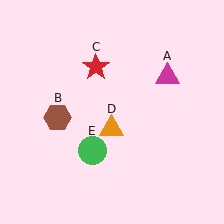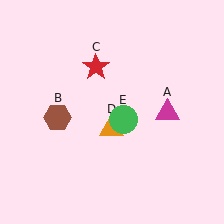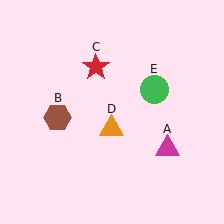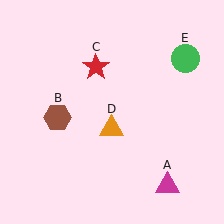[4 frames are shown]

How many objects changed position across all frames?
2 objects changed position: magenta triangle (object A), green circle (object E).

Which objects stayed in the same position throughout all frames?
Brown hexagon (object B) and red star (object C) and orange triangle (object D) remained stationary.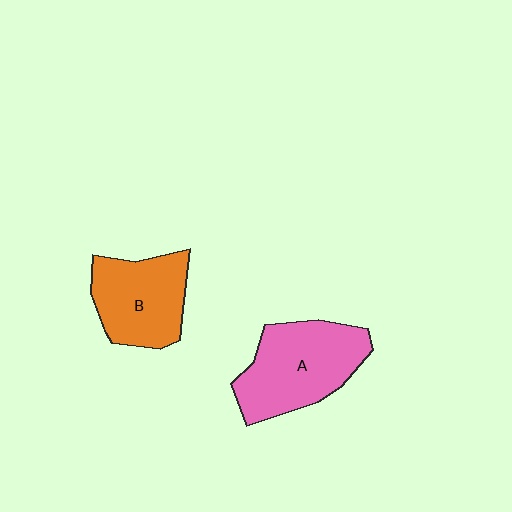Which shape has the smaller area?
Shape B (orange).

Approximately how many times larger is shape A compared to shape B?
Approximately 1.2 times.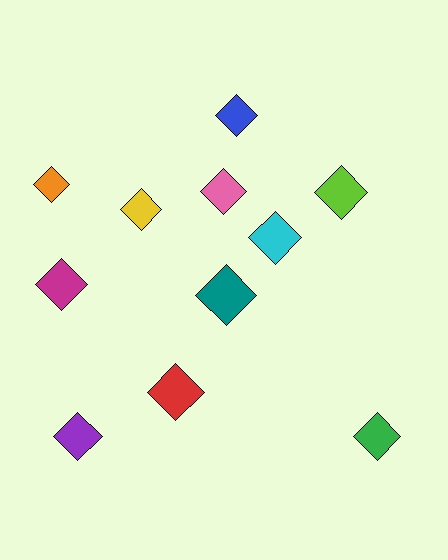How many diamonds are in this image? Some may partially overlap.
There are 11 diamonds.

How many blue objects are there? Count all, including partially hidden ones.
There is 1 blue object.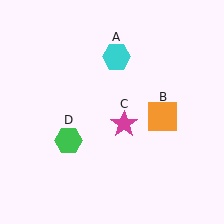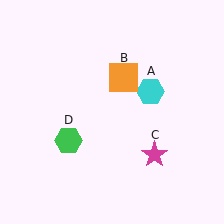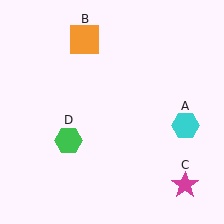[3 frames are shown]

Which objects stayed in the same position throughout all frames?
Green hexagon (object D) remained stationary.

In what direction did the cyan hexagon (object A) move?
The cyan hexagon (object A) moved down and to the right.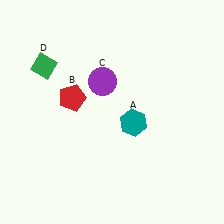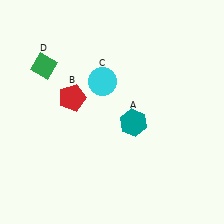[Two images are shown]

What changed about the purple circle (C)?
In Image 1, C is purple. In Image 2, it changed to cyan.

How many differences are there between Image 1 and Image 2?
There is 1 difference between the two images.